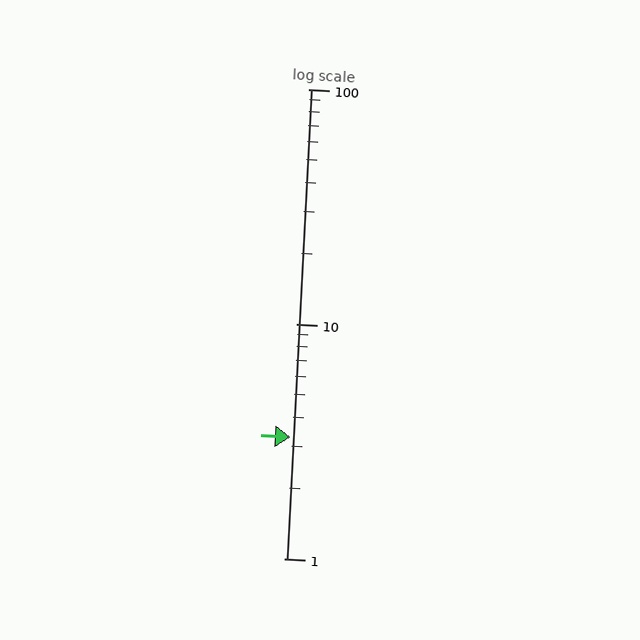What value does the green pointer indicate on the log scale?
The pointer indicates approximately 3.3.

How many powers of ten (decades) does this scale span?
The scale spans 2 decades, from 1 to 100.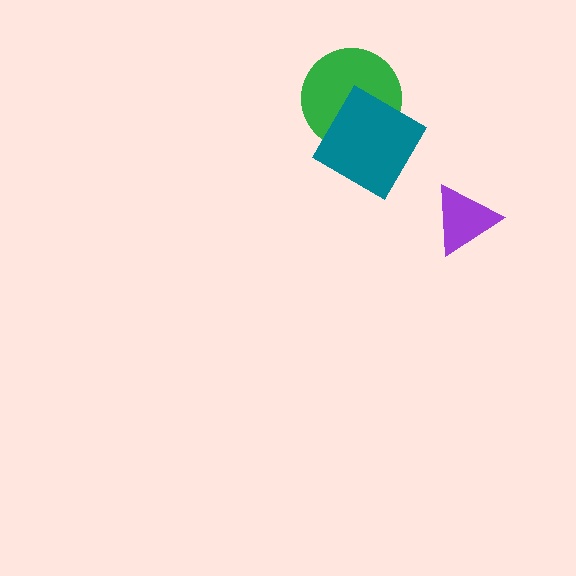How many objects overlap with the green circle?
1 object overlaps with the green circle.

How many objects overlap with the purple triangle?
0 objects overlap with the purple triangle.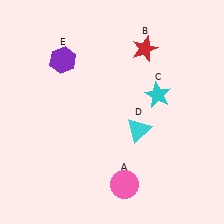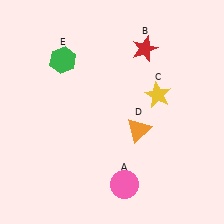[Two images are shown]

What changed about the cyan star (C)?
In Image 1, C is cyan. In Image 2, it changed to yellow.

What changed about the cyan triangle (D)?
In Image 1, D is cyan. In Image 2, it changed to orange.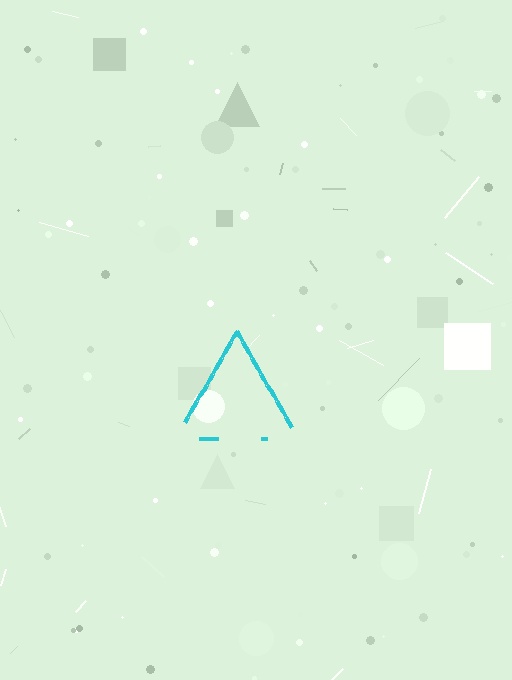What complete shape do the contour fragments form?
The contour fragments form a triangle.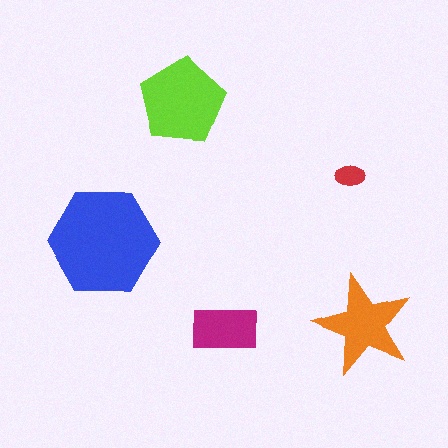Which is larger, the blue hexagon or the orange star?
The blue hexagon.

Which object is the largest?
The blue hexagon.